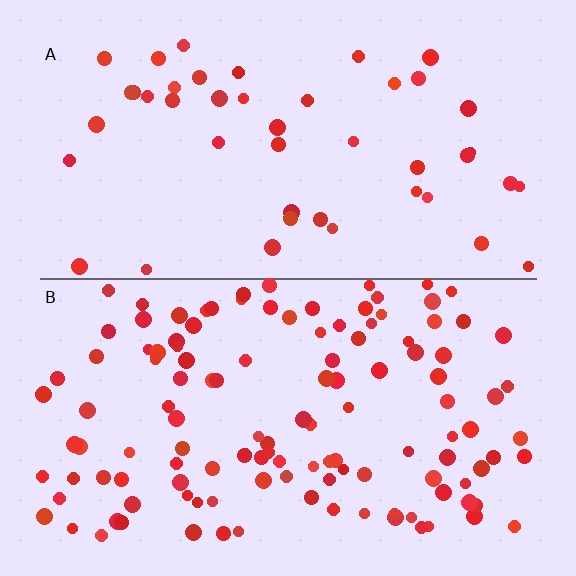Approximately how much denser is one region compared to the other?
Approximately 2.8× — region B over region A.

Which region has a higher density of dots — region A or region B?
B (the bottom).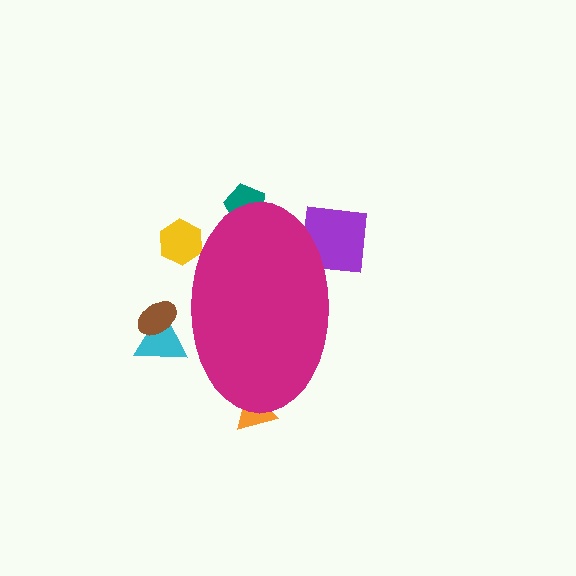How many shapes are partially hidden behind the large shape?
6 shapes are partially hidden.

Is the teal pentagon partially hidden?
Yes, the teal pentagon is partially hidden behind the magenta ellipse.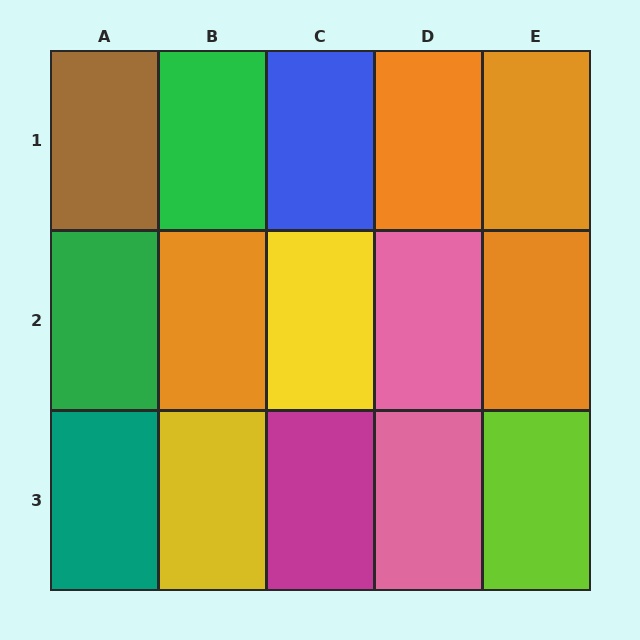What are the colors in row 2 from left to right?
Green, orange, yellow, pink, orange.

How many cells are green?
2 cells are green.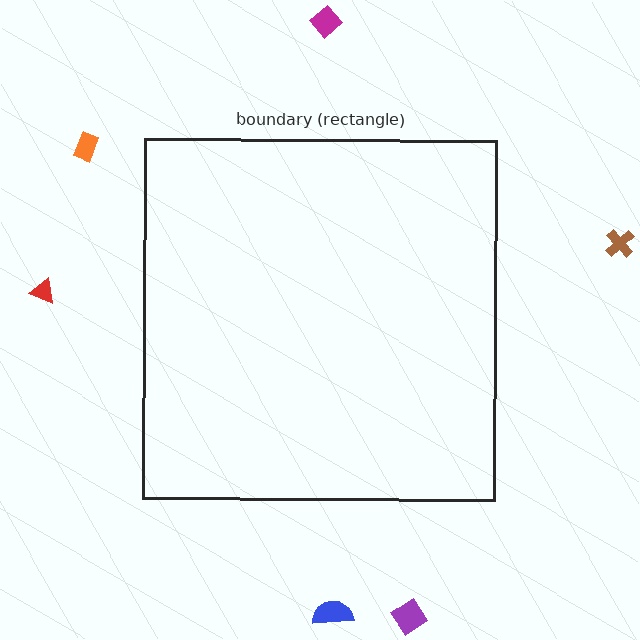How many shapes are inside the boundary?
0 inside, 6 outside.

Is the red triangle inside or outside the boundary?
Outside.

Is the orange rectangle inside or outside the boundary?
Outside.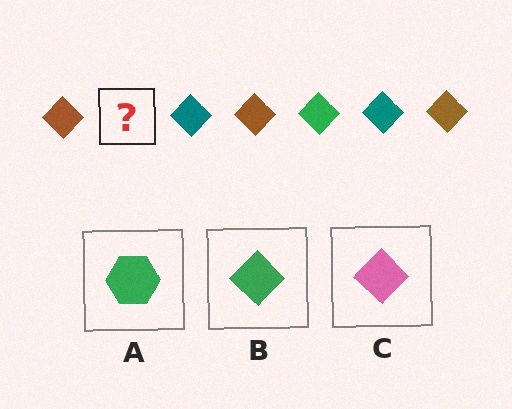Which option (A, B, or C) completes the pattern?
B.